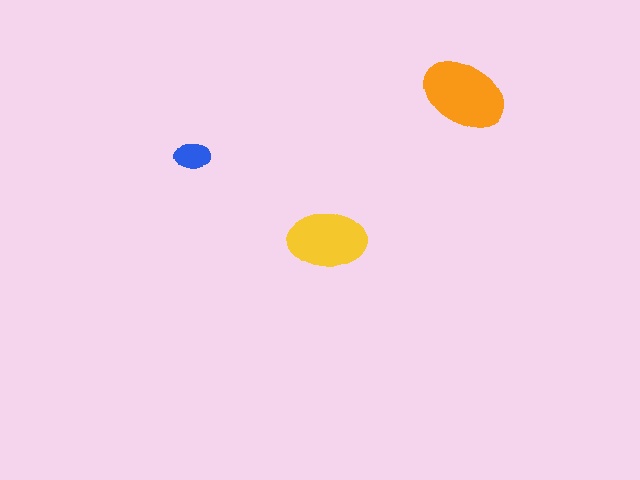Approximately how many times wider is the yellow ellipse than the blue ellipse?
About 2 times wider.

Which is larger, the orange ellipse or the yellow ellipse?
The orange one.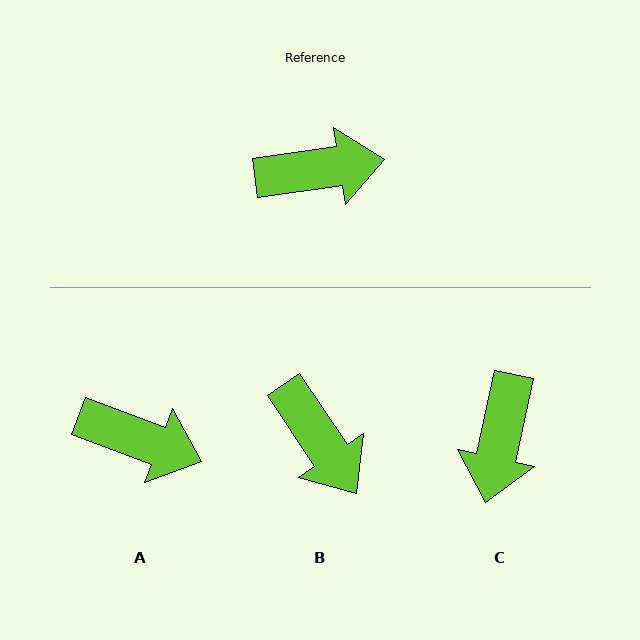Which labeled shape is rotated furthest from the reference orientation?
C, about 111 degrees away.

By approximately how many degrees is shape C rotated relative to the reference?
Approximately 111 degrees clockwise.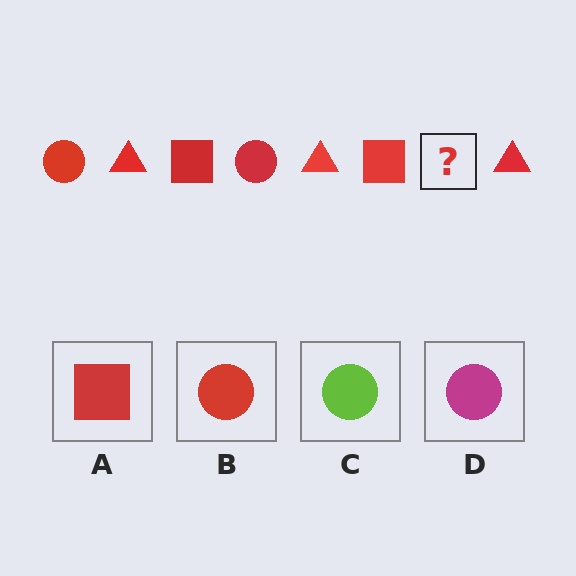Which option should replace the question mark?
Option B.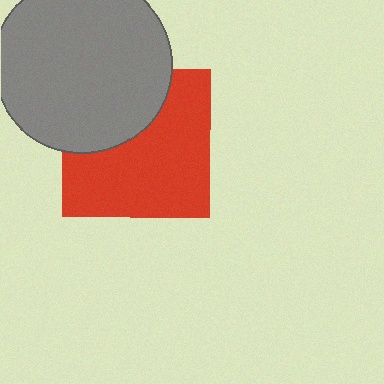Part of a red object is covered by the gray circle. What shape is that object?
It is a square.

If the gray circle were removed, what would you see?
You would see the complete red square.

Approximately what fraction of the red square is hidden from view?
Roughly 35% of the red square is hidden behind the gray circle.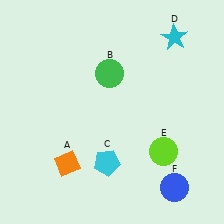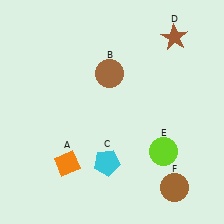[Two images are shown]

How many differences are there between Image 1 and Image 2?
There are 3 differences between the two images.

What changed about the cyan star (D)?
In Image 1, D is cyan. In Image 2, it changed to brown.